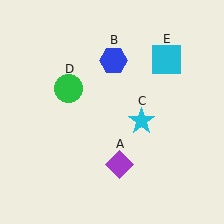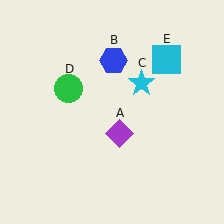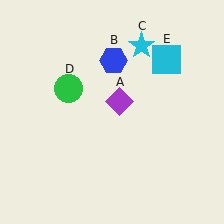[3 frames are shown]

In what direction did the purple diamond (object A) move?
The purple diamond (object A) moved up.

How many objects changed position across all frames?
2 objects changed position: purple diamond (object A), cyan star (object C).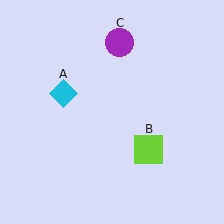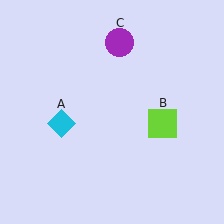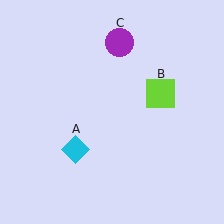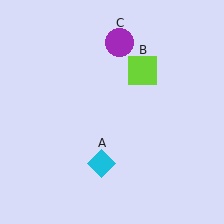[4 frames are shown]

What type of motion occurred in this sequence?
The cyan diamond (object A), lime square (object B) rotated counterclockwise around the center of the scene.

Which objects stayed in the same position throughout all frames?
Purple circle (object C) remained stationary.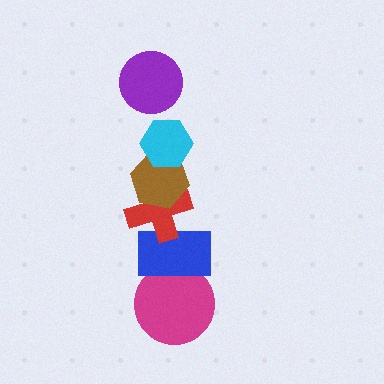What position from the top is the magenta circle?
The magenta circle is 6th from the top.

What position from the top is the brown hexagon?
The brown hexagon is 3rd from the top.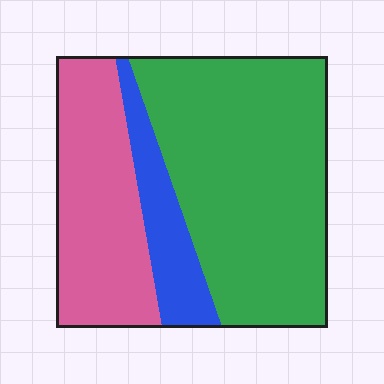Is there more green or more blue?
Green.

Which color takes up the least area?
Blue, at roughly 15%.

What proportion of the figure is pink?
Pink covers around 30% of the figure.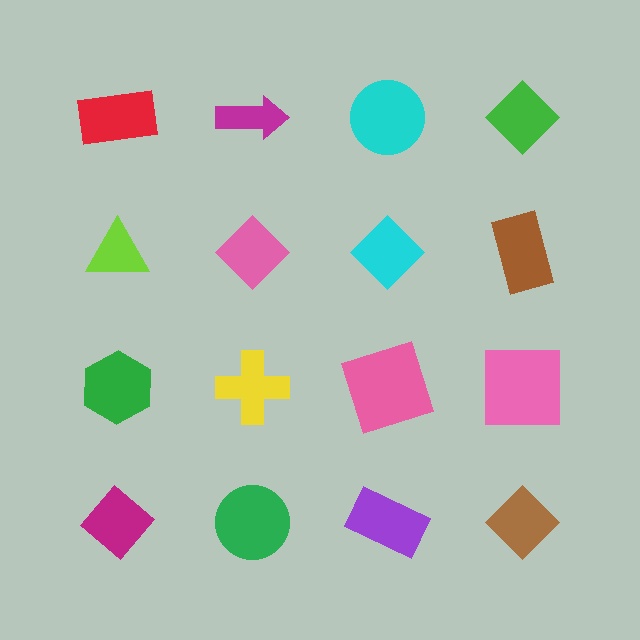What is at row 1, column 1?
A red rectangle.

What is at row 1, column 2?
A magenta arrow.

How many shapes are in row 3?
4 shapes.